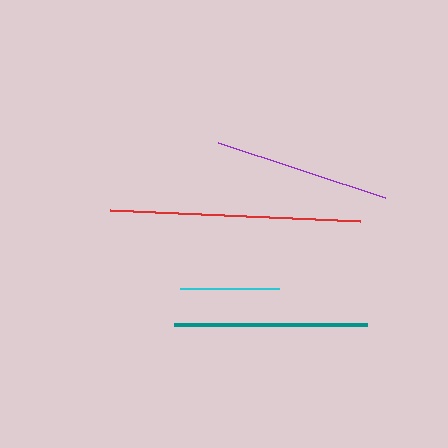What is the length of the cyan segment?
The cyan segment is approximately 99 pixels long.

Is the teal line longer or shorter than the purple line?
The teal line is longer than the purple line.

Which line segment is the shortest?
The cyan line is the shortest at approximately 99 pixels.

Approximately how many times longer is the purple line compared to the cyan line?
The purple line is approximately 1.8 times the length of the cyan line.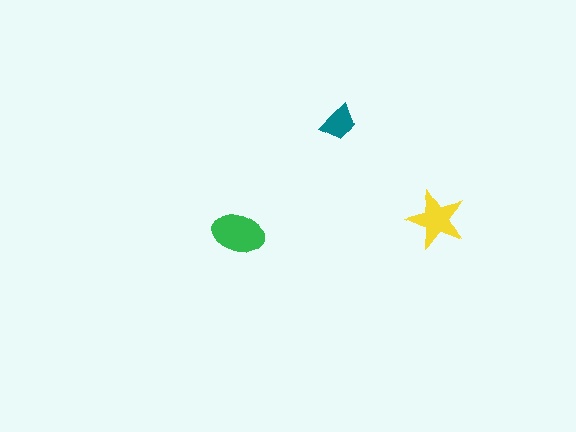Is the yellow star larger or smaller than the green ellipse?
Smaller.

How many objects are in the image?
There are 3 objects in the image.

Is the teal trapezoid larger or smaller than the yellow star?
Smaller.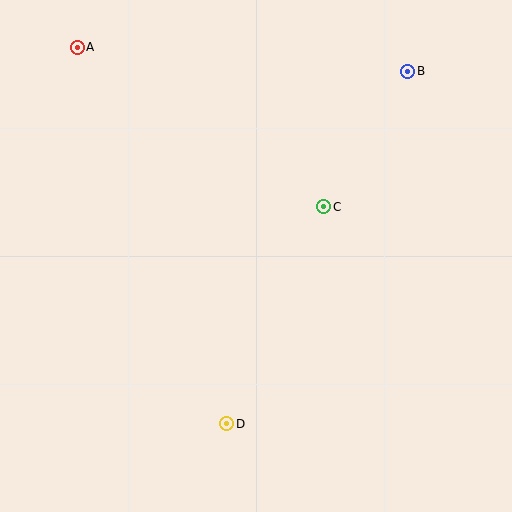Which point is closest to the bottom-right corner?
Point D is closest to the bottom-right corner.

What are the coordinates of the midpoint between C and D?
The midpoint between C and D is at (275, 315).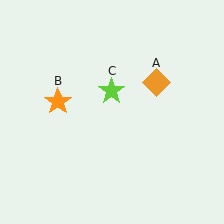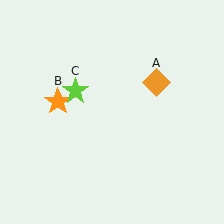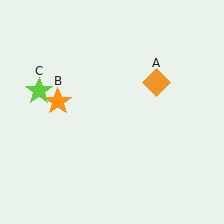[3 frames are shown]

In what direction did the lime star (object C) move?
The lime star (object C) moved left.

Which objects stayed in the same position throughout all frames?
Orange diamond (object A) and orange star (object B) remained stationary.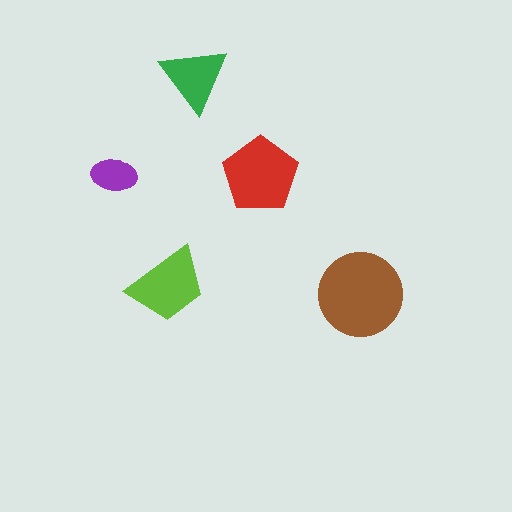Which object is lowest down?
The brown circle is bottommost.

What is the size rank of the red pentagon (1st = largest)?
2nd.